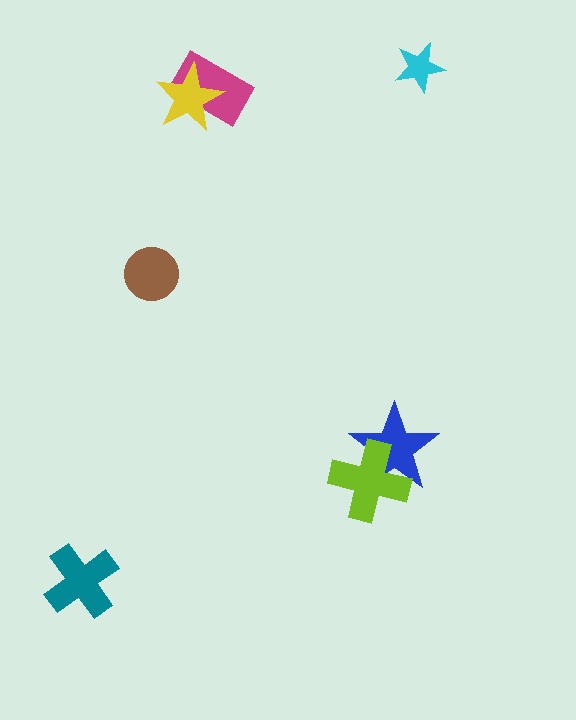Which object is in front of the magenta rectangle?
The yellow star is in front of the magenta rectangle.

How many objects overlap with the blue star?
1 object overlaps with the blue star.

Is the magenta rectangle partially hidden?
Yes, it is partially covered by another shape.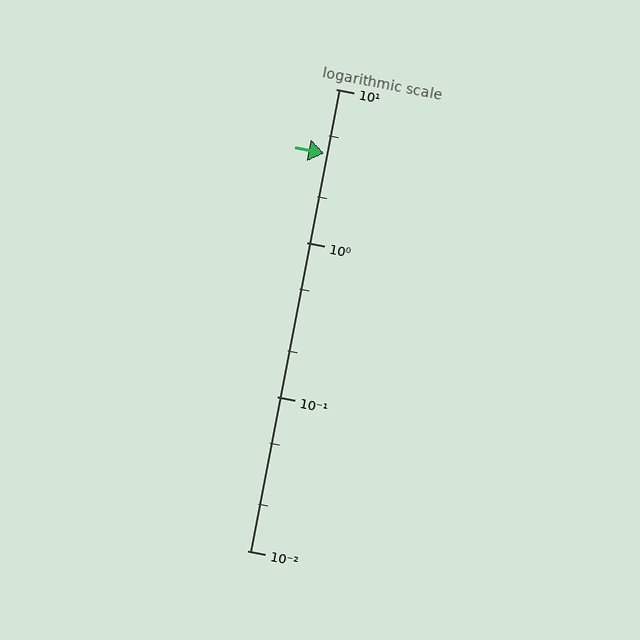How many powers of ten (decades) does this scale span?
The scale spans 3 decades, from 0.01 to 10.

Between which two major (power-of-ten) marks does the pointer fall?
The pointer is between 1 and 10.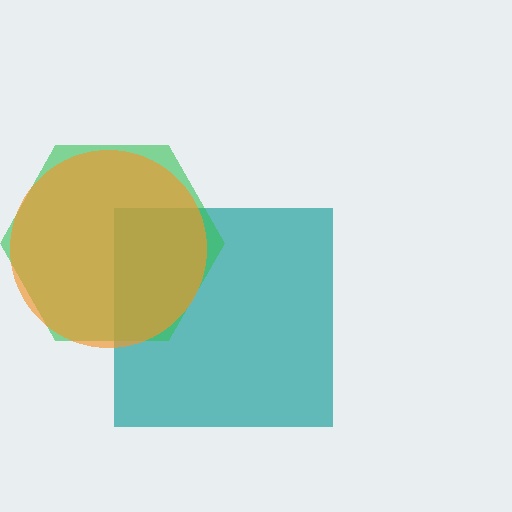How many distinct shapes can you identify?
There are 3 distinct shapes: a teal square, a green hexagon, an orange circle.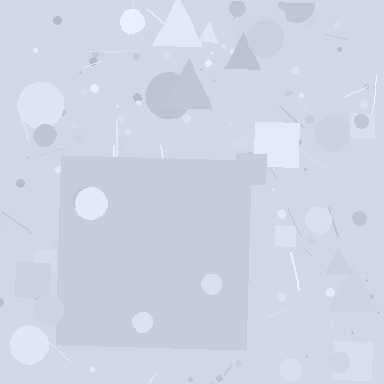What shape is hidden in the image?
A square is hidden in the image.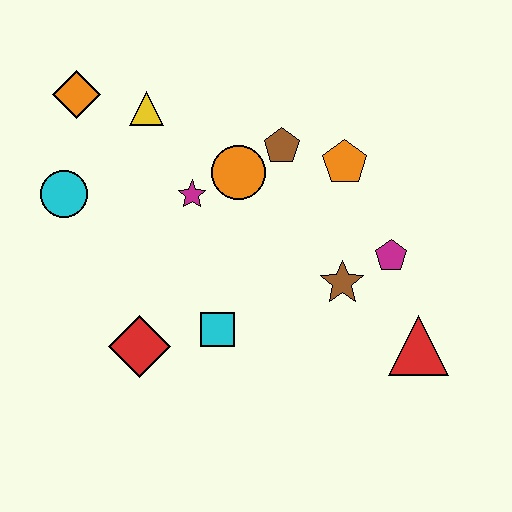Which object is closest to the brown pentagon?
The orange circle is closest to the brown pentagon.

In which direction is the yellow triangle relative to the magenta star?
The yellow triangle is above the magenta star.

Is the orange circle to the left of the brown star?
Yes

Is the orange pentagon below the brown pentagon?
Yes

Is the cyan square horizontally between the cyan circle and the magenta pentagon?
Yes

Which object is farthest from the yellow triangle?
The red triangle is farthest from the yellow triangle.